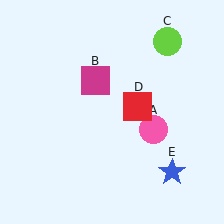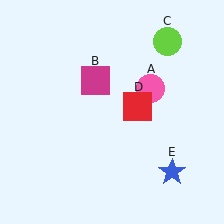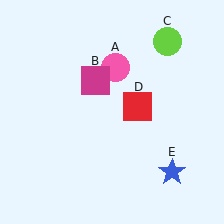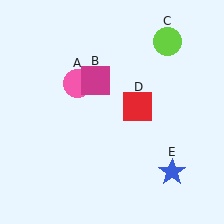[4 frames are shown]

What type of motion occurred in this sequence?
The pink circle (object A) rotated counterclockwise around the center of the scene.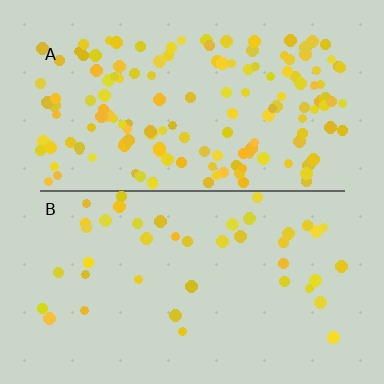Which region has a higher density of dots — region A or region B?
A (the top).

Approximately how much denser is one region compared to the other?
Approximately 3.6× — region A over region B.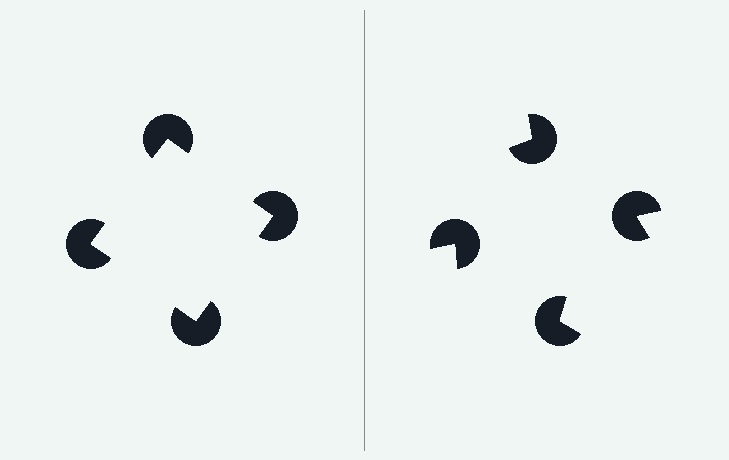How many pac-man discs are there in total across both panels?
8 — 4 on each side.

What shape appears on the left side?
An illusory square.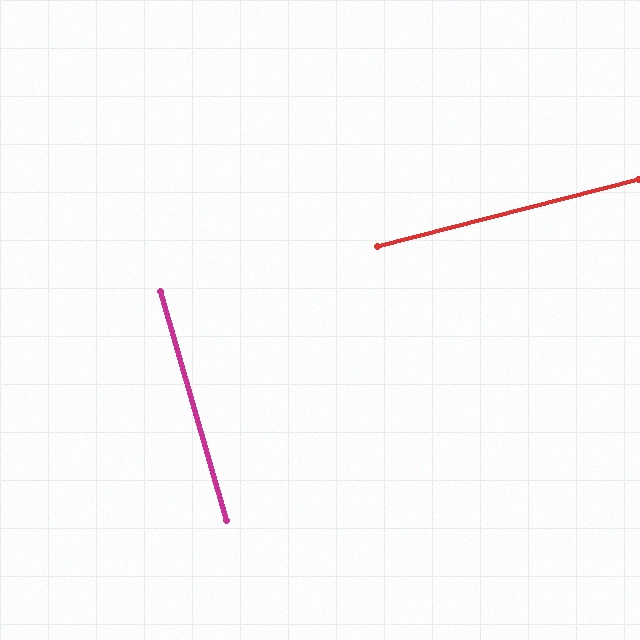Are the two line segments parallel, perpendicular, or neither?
Perpendicular — they meet at approximately 89°.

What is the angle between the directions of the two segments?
Approximately 89 degrees.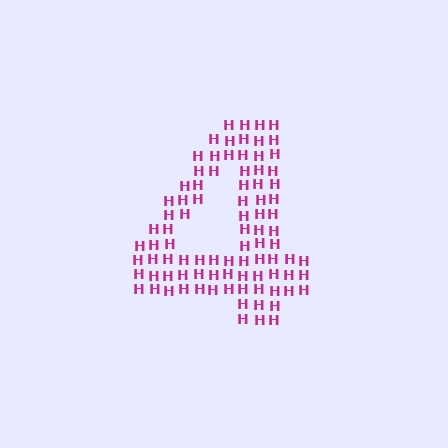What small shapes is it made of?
It is made of small letter H's.